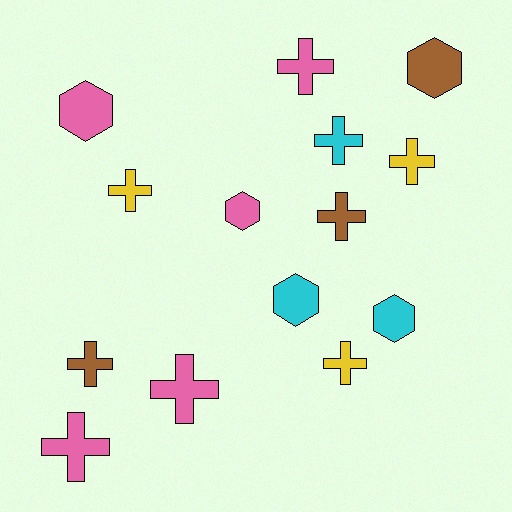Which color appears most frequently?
Pink, with 5 objects.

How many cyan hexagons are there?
There are 2 cyan hexagons.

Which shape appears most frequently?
Cross, with 9 objects.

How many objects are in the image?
There are 14 objects.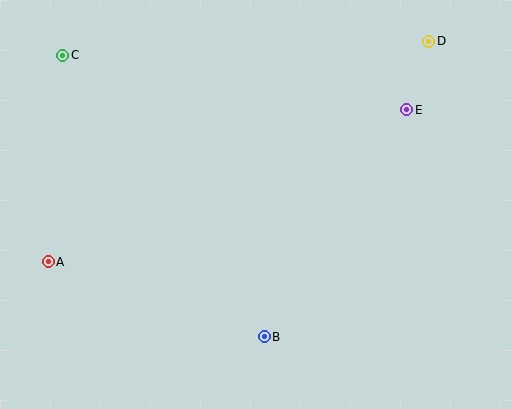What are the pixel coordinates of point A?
Point A is at (48, 262).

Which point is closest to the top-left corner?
Point C is closest to the top-left corner.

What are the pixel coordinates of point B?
Point B is at (264, 337).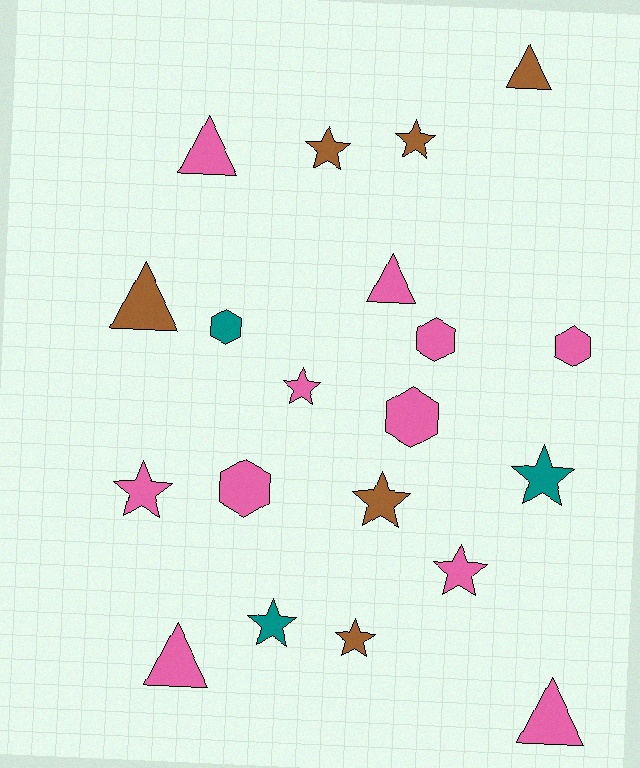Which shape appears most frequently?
Star, with 9 objects.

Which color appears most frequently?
Pink, with 11 objects.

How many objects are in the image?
There are 20 objects.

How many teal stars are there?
There are 2 teal stars.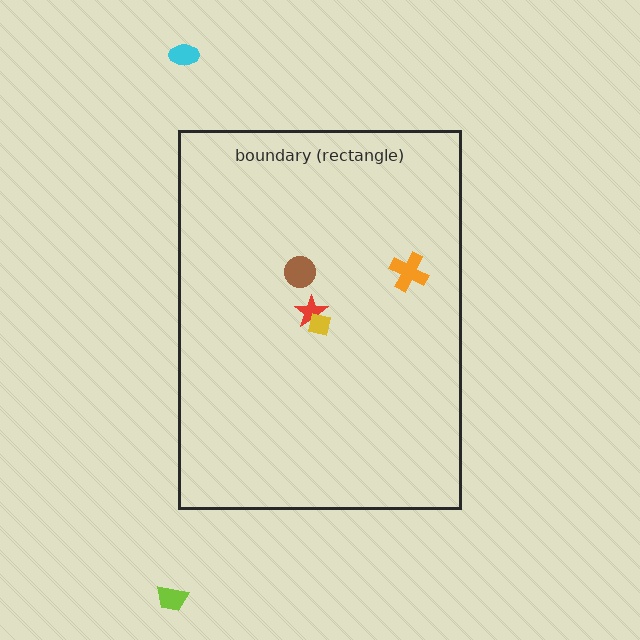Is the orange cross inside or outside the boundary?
Inside.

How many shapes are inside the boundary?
4 inside, 2 outside.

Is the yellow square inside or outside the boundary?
Inside.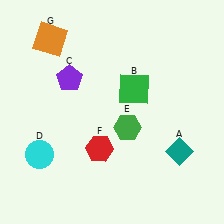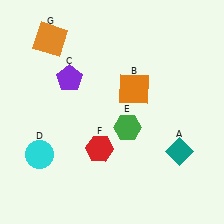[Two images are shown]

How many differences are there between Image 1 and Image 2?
There is 1 difference between the two images.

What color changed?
The square (B) changed from green in Image 1 to orange in Image 2.